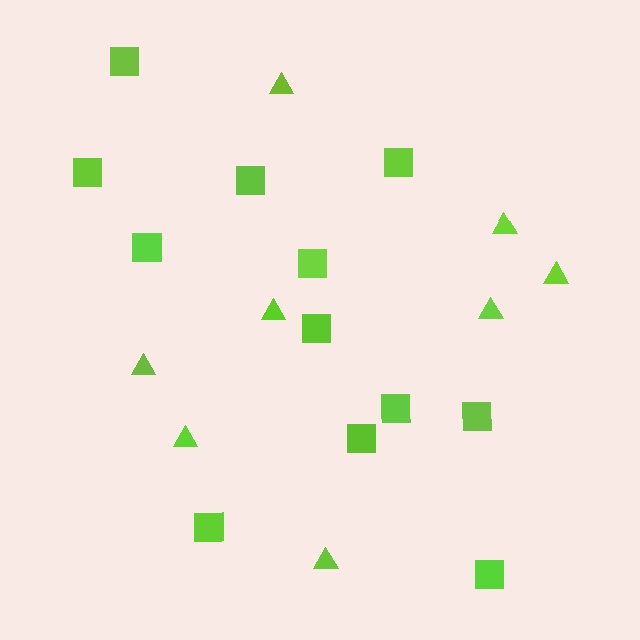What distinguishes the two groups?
There are 2 groups: one group of squares (12) and one group of triangles (8).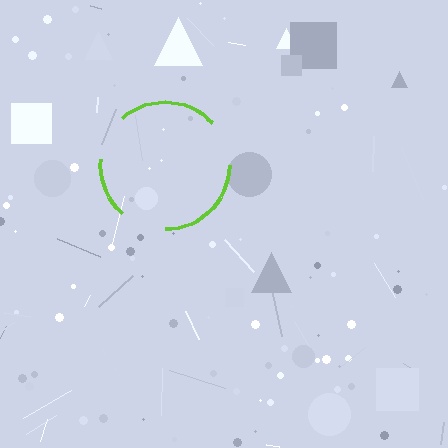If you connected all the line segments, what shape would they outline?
They would outline a circle.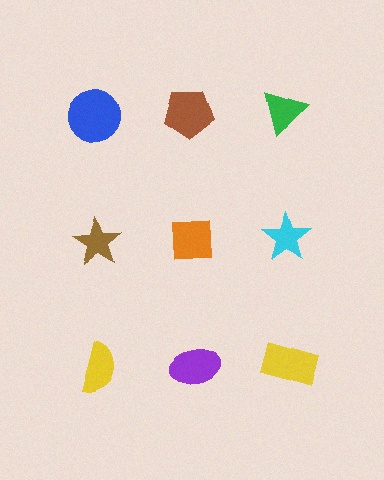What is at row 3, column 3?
A yellow rectangle.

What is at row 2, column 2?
An orange square.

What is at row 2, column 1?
A brown star.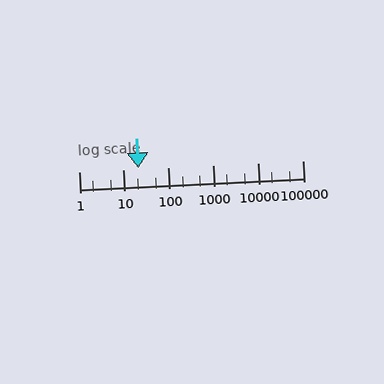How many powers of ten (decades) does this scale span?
The scale spans 5 decades, from 1 to 100000.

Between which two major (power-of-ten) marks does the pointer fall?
The pointer is between 10 and 100.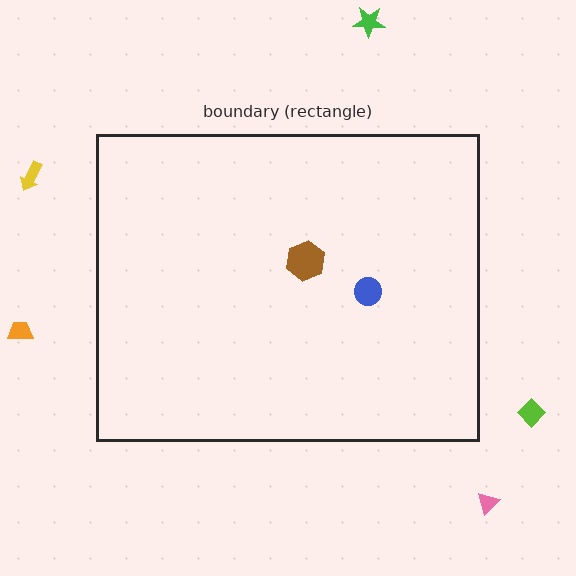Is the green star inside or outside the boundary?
Outside.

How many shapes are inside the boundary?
2 inside, 5 outside.